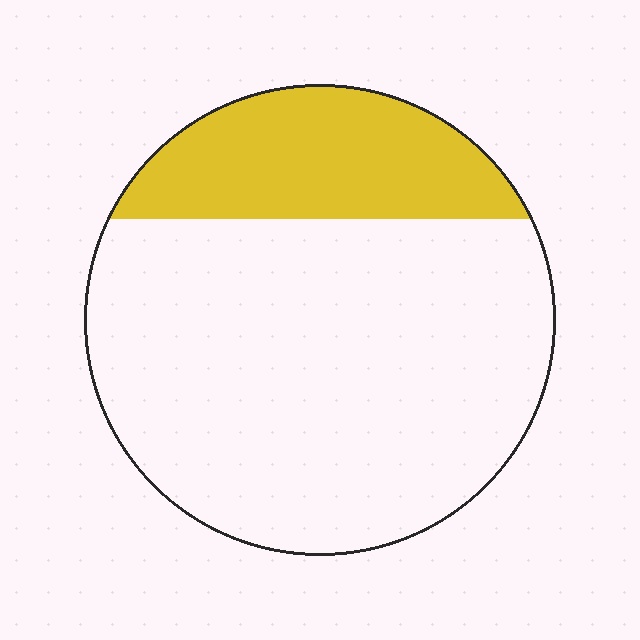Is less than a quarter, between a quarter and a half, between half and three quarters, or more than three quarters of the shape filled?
Less than a quarter.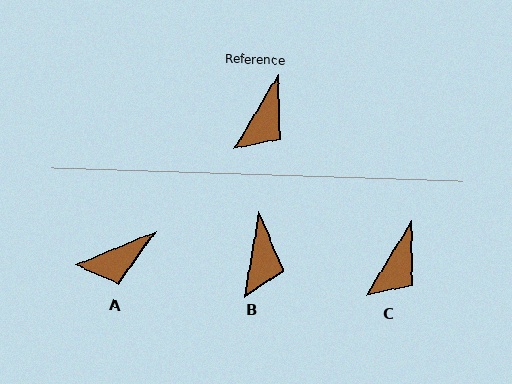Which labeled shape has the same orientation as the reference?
C.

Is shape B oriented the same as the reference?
No, it is off by about 21 degrees.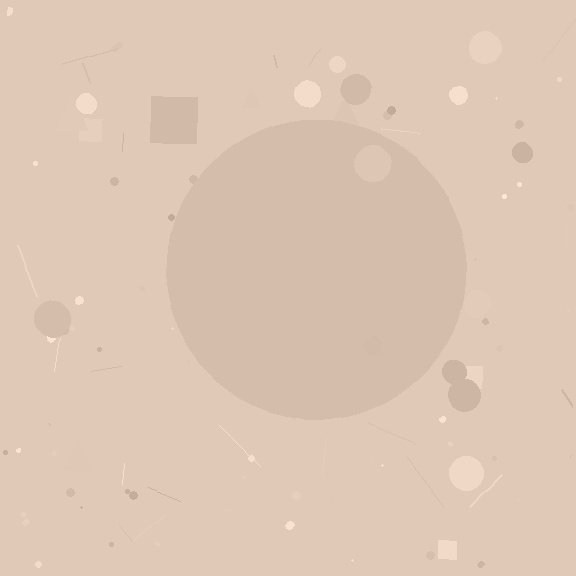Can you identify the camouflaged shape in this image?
The camouflaged shape is a circle.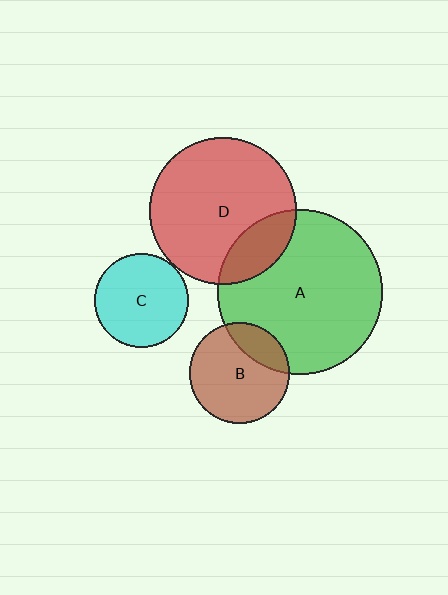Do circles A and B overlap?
Yes.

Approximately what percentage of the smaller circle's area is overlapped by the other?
Approximately 20%.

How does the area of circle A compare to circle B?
Approximately 2.7 times.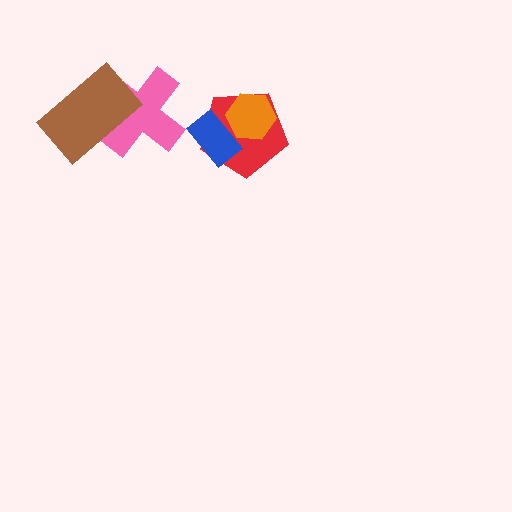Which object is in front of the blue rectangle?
The orange hexagon is in front of the blue rectangle.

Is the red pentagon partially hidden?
Yes, it is partially covered by another shape.